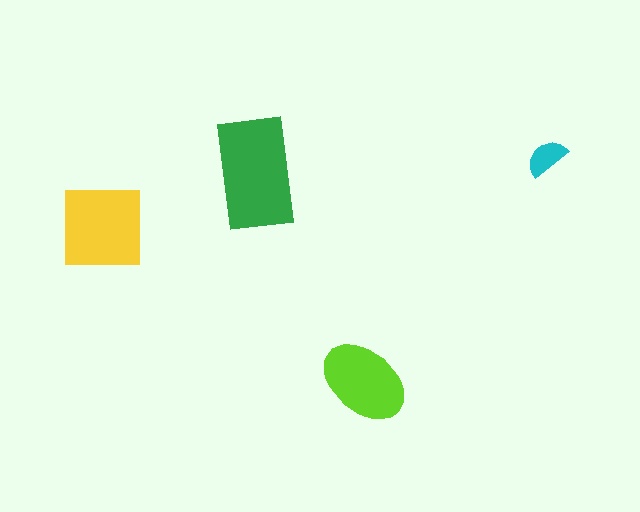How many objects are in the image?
There are 4 objects in the image.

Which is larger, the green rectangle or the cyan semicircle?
The green rectangle.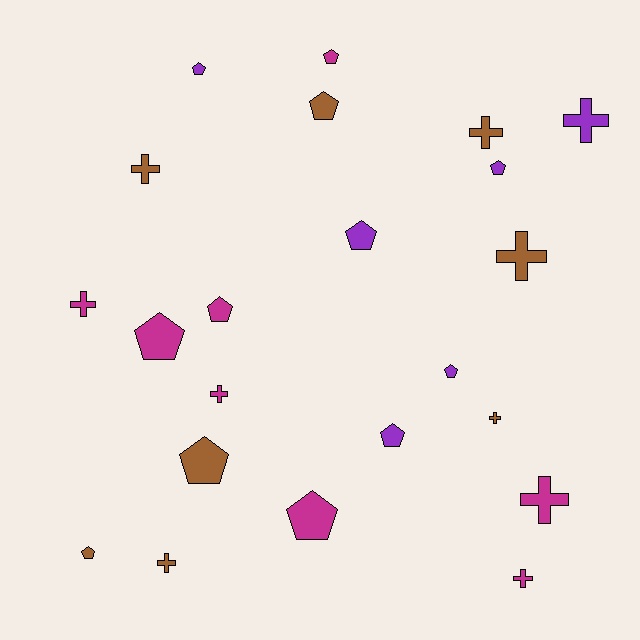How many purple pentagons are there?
There are 5 purple pentagons.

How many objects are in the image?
There are 22 objects.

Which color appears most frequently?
Magenta, with 8 objects.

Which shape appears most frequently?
Pentagon, with 12 objects.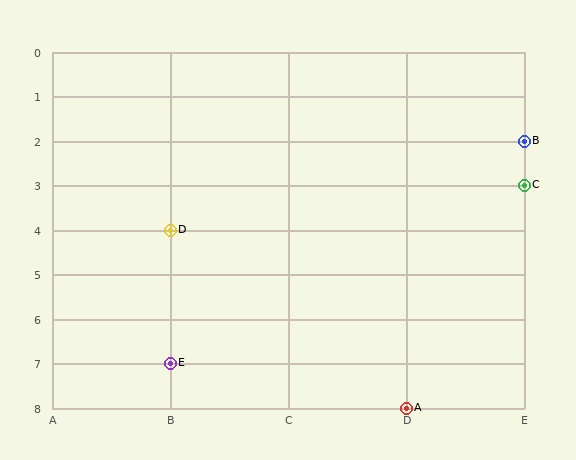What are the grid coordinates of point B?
Point B is at grid coordinates (E, 2).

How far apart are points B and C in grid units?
Points B and C are 1 row apart.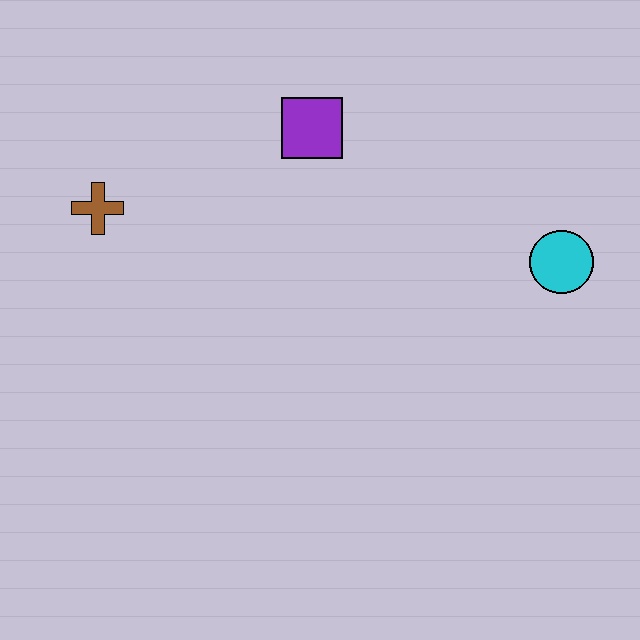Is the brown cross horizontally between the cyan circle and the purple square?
No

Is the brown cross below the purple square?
Yes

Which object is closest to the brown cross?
The purple square is closest to the brown cross.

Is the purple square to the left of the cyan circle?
Yes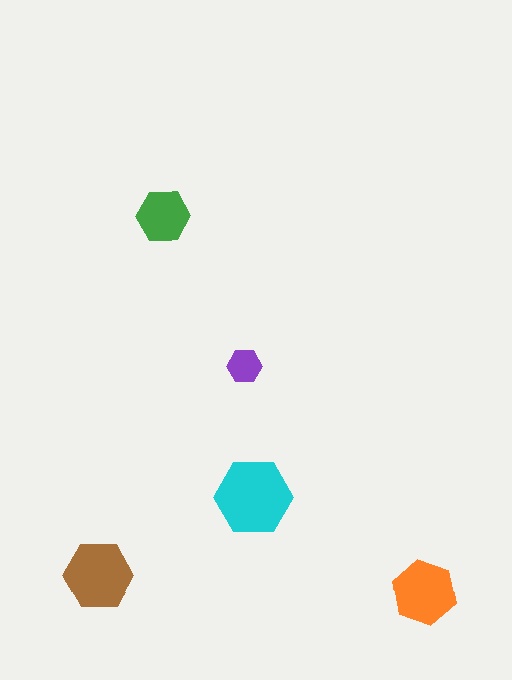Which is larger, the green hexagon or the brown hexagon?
The brown one.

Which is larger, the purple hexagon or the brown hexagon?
The brown one.